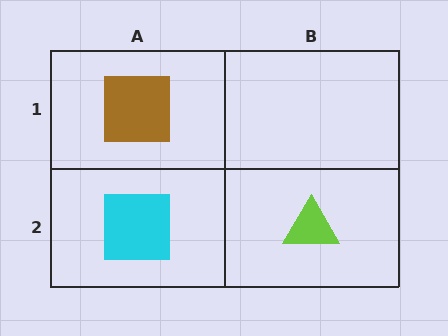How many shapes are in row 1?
1 shape.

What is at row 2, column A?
A cyan square.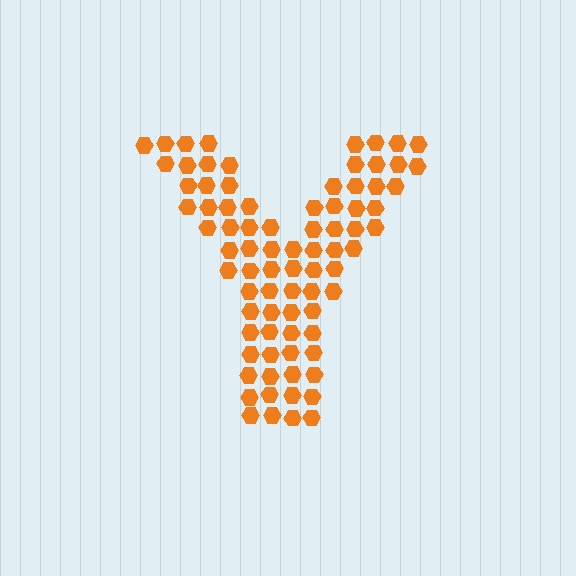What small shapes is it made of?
It is made of small hexagons.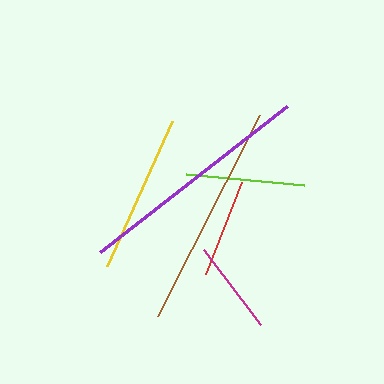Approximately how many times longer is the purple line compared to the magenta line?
The purple line is approximately 2.5 times the length of the magenta line.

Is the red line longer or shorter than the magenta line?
The red line is longer than the magenta line.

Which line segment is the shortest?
The magenta line is the shortest at approximately 94 pixels.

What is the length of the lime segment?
The lime segment is approximately 119 pixels long.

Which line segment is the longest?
The purple line is the longest at approximately 238 pixels.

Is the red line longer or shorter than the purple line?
The purple line is longer than the red line.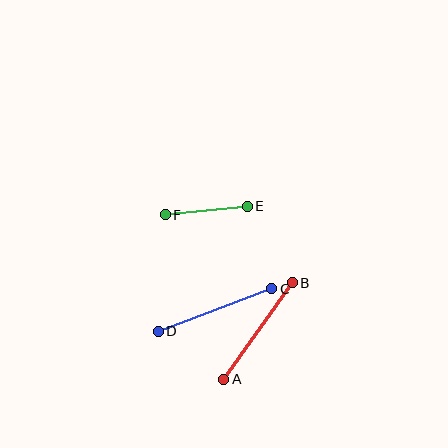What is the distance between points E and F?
The distance is approximately 82 pixels.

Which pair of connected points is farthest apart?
Points C and D are farthest apart.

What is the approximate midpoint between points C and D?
The midpoint is at approximately (215, 310) pixels.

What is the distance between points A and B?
The distance is approximately 118 pixels.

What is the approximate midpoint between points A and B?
The midpoint is at approximately (258, 331) pixels.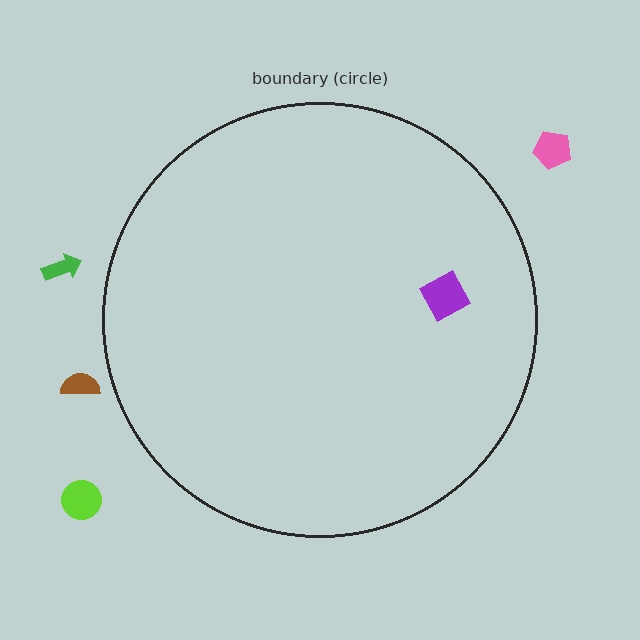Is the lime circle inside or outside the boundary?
Outside.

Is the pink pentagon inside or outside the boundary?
Outside.